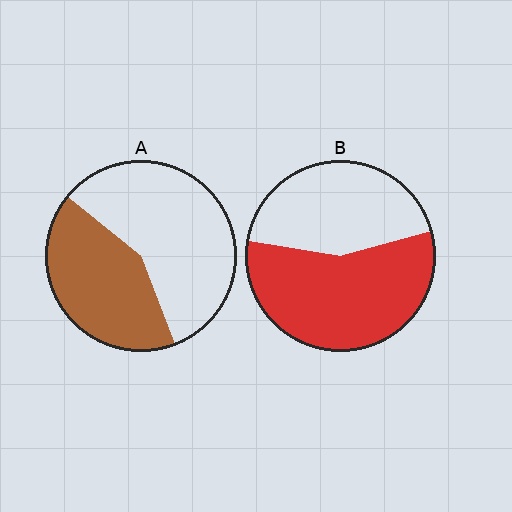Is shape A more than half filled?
No.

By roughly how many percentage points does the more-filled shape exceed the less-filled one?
By roughly 15 percentage points (B over A).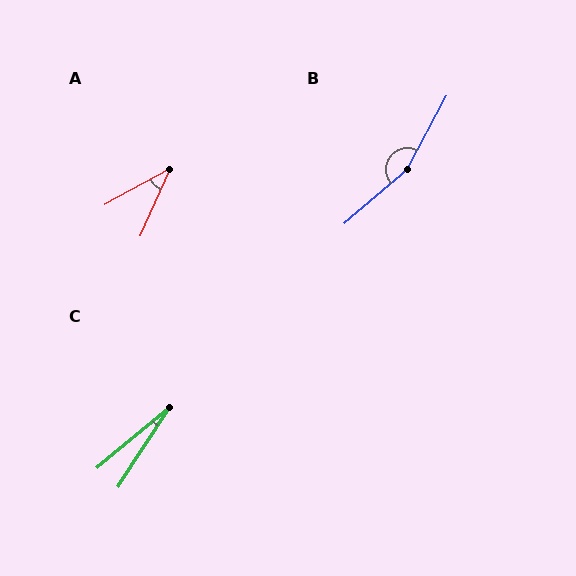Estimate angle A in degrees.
Approximately 37 degrees.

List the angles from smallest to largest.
C (17°), A (37°), B (159°).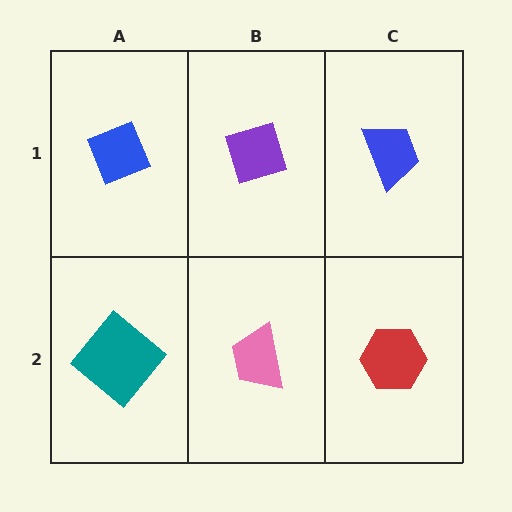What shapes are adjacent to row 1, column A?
A teal diamond (row 2, column A), a purple diamond (row 1, column B).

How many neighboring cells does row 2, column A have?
2.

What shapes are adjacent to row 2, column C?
A blue trapezoid (row 1, column C), a pink trapezoid (row 2, column B).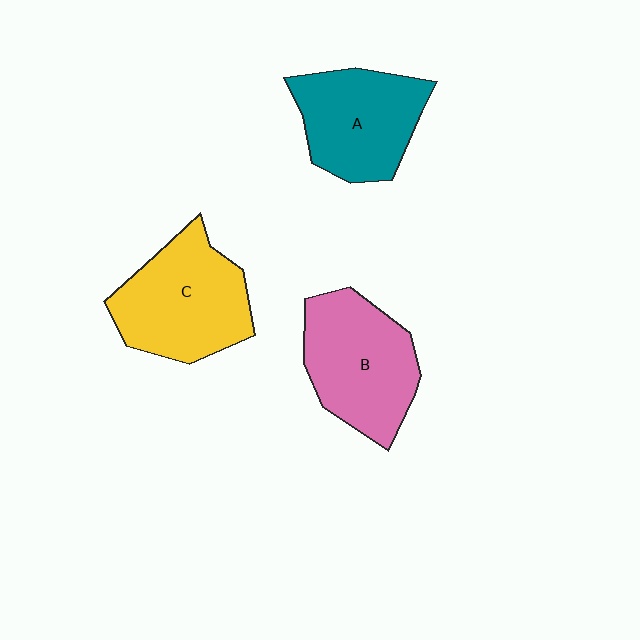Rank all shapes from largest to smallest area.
From largest to smallest: C (yellow), B (pink), A (teal).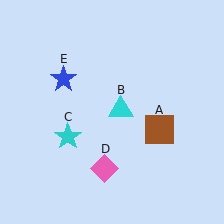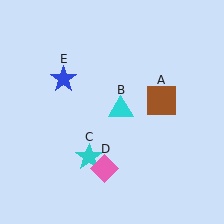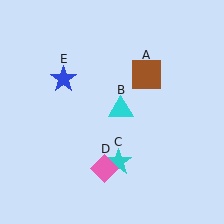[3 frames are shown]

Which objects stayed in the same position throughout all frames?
Cyan triangle (object B) and pink diamond (object D) and blue star (object E) remained stationary.